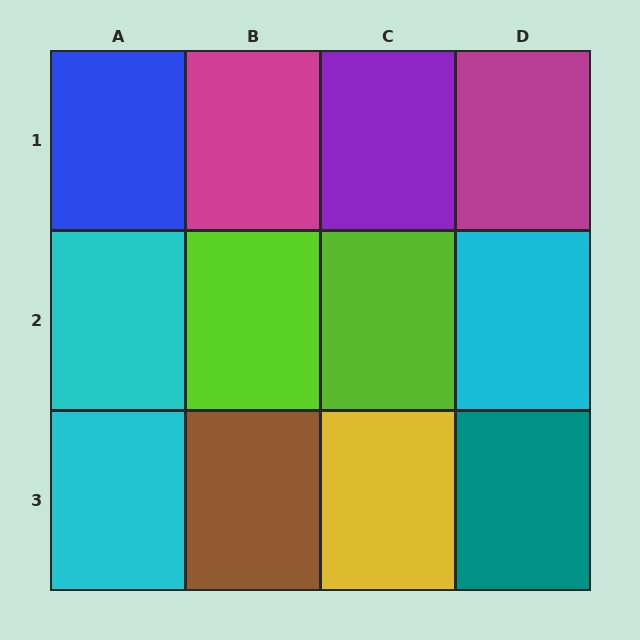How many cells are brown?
1 cell is brown.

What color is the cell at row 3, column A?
Cyan.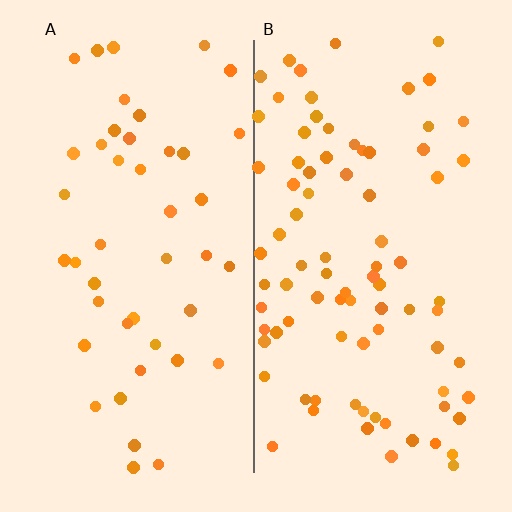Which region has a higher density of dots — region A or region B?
B (the right).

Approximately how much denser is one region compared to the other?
Approximately 1.9× — region B over region A.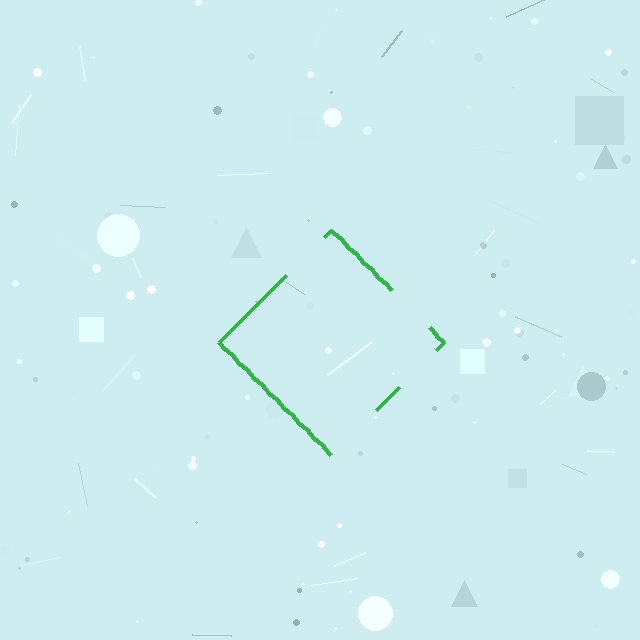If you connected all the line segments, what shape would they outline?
They would outline a diamond.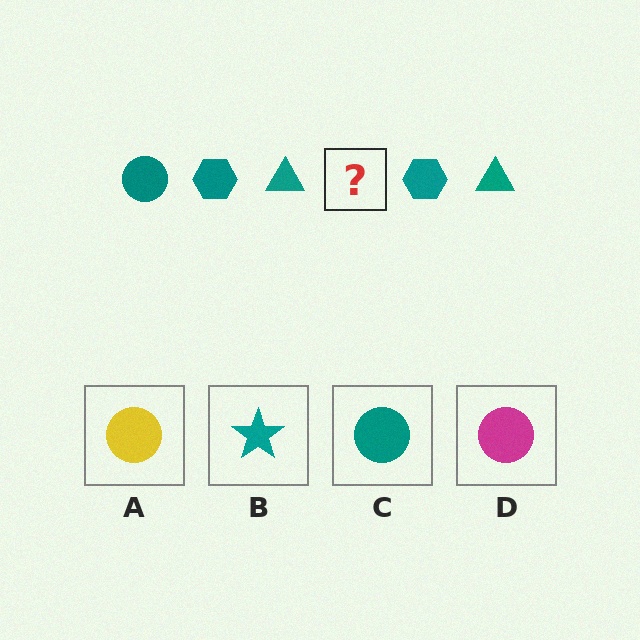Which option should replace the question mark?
Option C.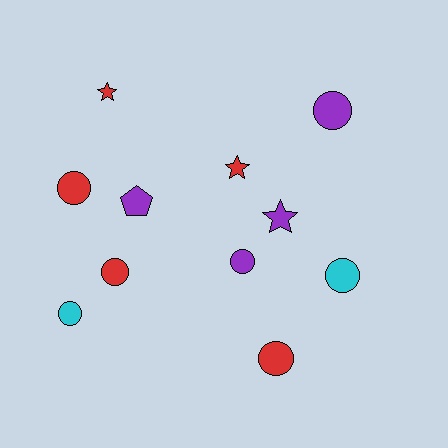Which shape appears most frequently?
Circle, with 7 objects.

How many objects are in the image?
There are 11 objects.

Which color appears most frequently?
Red, with 5 objects.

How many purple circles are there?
There are 2 purple circles.